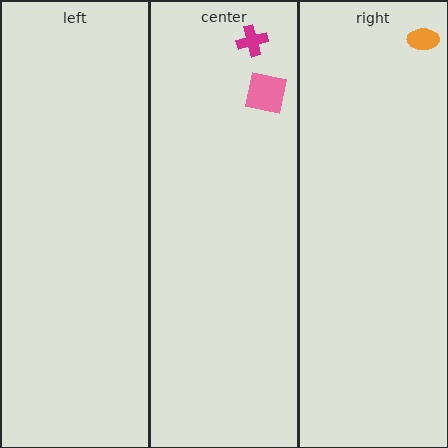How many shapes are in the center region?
2.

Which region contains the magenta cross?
The center region.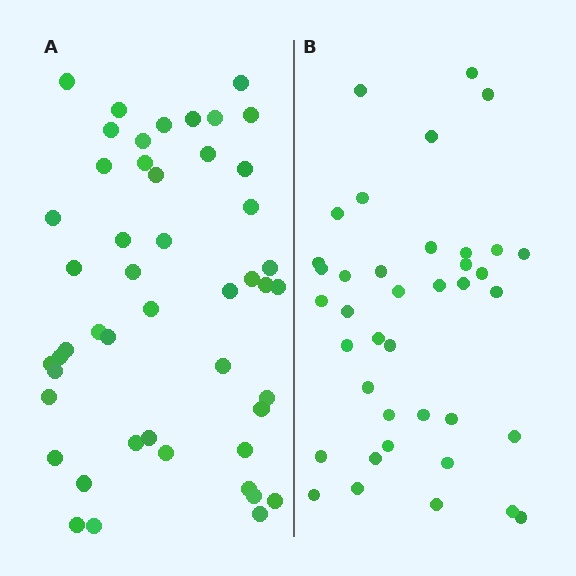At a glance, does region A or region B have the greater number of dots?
Region A (the left region) has more dots.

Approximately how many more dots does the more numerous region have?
Region A has roughly 8 or so more dots than region B.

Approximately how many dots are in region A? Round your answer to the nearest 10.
About 50 dots. (The exact count is 48, which rounds to 50.)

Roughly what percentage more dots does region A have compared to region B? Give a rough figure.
About 25% more.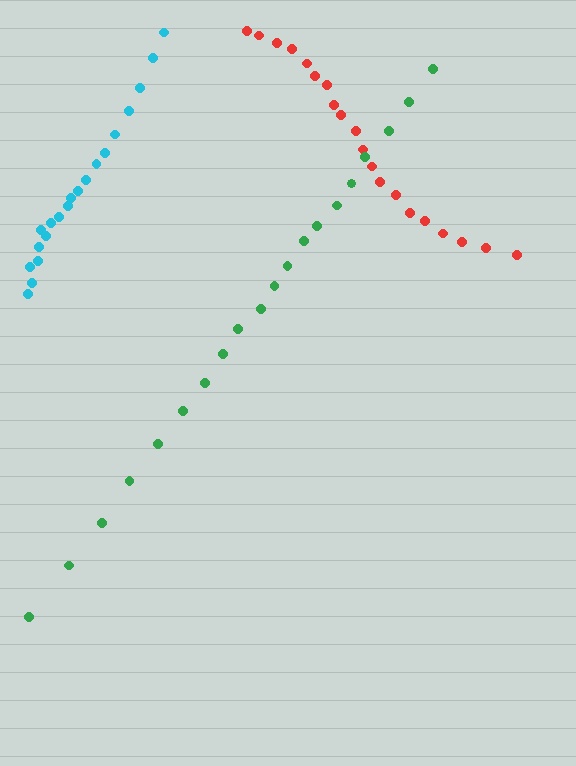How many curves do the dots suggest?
There are 3 distinct paths.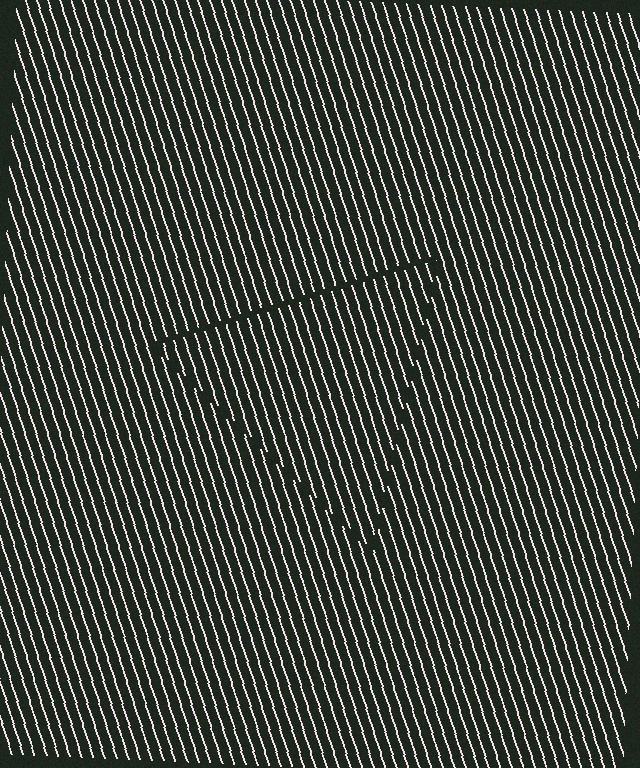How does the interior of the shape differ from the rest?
The interior of the shape contains the same grating, shifted by half a period — the contour is defined by the phase discontinuity where line-ends from the inner and outer gratings abut.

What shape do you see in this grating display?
An illusory triangle. The interior of the shape contains the same grating, shifted by half a period — the contour is defined by the phase discontinuity where line-ends from the inner and outer gratings abut.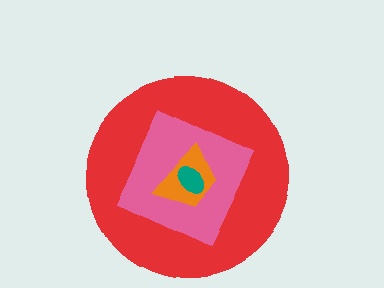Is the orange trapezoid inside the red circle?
Yes.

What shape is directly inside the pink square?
The orange trapezoid.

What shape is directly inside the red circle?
The pink square.